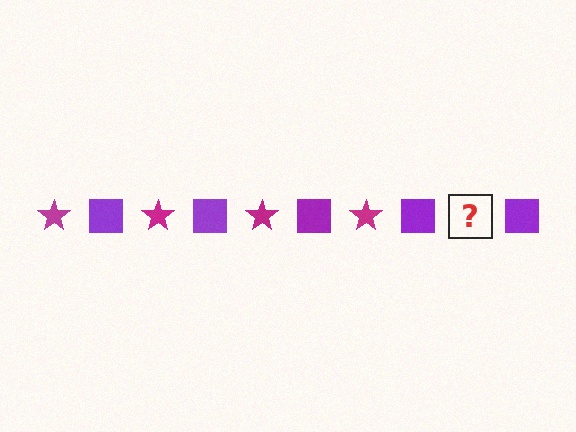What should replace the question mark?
The question mark should be replaced with a magenta star.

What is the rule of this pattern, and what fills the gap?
The rule is that the pattern alternates between magenta star and purple square. The gap should be filled with a magenta star.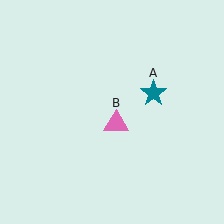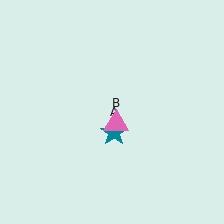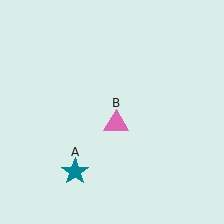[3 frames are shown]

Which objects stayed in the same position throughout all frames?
Pink triangle (object B) remained stationary.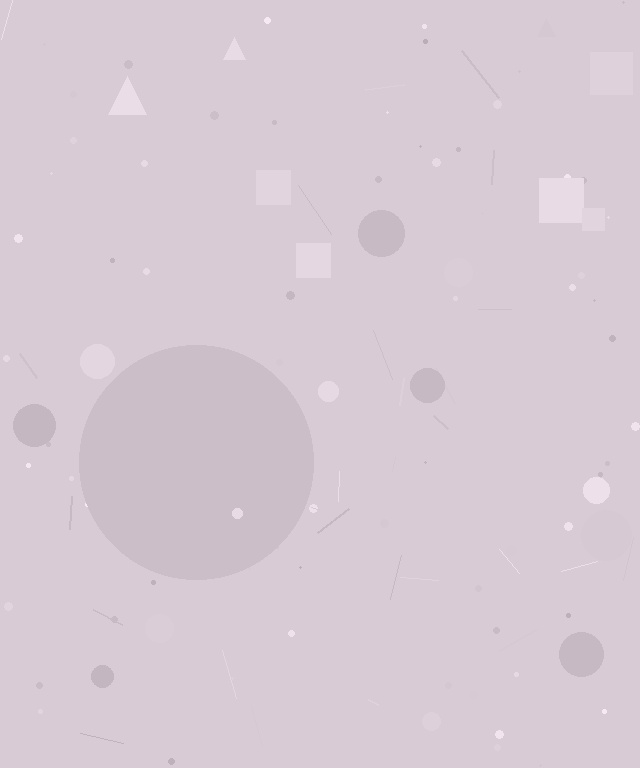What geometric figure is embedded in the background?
A circle is embedded in the background.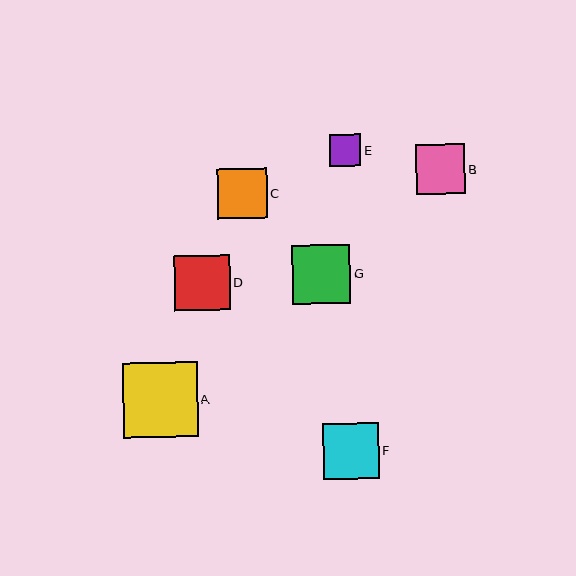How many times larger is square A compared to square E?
Square A is approximately 2.4 times the size of square E.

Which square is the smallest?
Square E is the smallest with a size of approximately 31 pixels.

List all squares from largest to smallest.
From largest to smallest: A, G, F, D, C, B, E.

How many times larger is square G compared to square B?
Square G is approximately 1.2 times the size of square B.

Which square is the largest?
Square A is the largest with a size of approximately 75 pixels.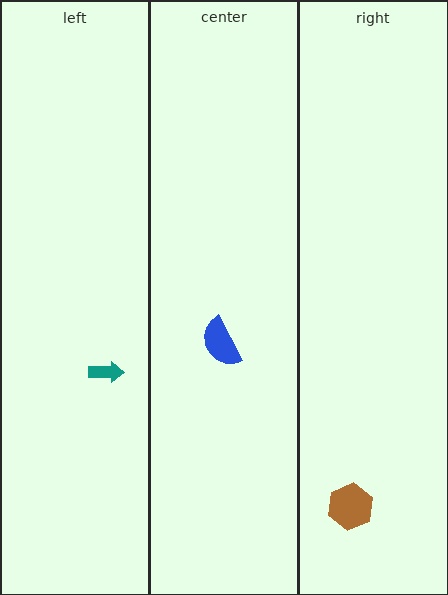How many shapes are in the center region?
1.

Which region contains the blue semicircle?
The center region.